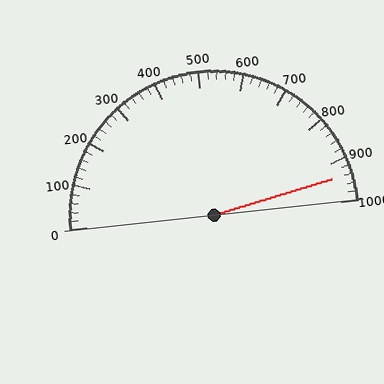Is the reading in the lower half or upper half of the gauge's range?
The reading is in the upper half of the range (0 to 1000).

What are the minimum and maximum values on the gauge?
The gauge ranges from 0 to 1000.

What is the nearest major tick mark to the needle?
The nearest major tick mark is 900.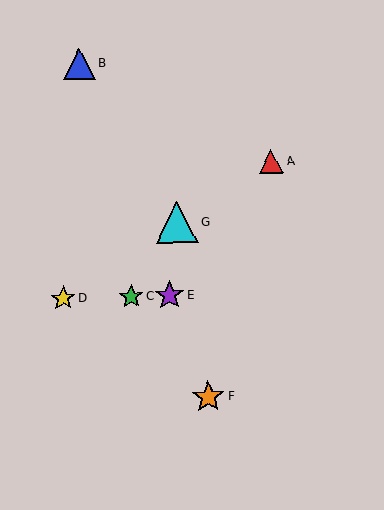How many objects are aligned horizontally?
3 objects (C, D, E) are aligned horizontally.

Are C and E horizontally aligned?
Yes, both are at y≈296.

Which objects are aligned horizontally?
Objects C, D, E are aligned horizontally.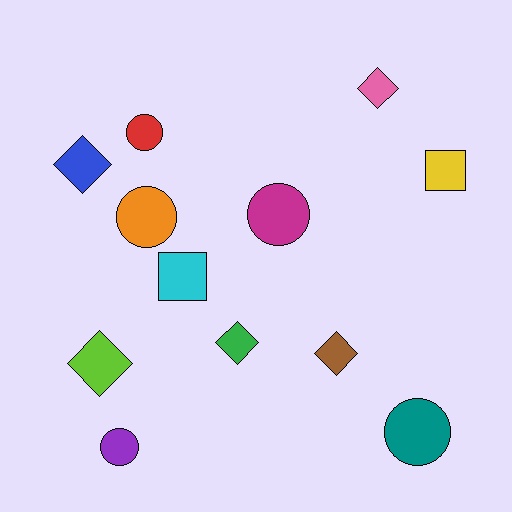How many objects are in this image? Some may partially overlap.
There are 12 objects.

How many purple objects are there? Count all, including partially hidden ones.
There is 1 purple object.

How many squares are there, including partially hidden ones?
There are 2 squares.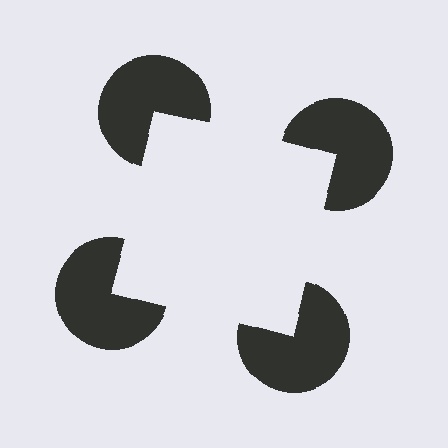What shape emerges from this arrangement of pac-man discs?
An illusory square — its edges are inferred from the aligned wedge cuts in the pac-man discs, not physically drawn.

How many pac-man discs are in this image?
There are 4 — one at each vertex of the illusory square.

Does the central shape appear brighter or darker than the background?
It typically appears slightly brighter than the background, even though no actual brightness change is drawn.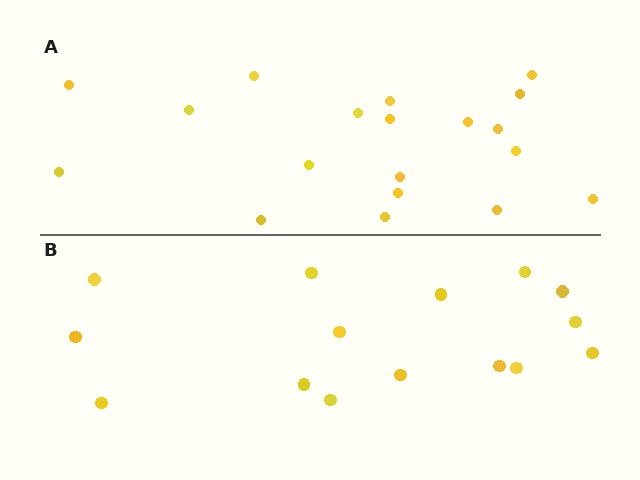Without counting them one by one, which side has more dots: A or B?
Region A (the top region) has more dots.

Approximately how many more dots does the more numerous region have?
Region A has about 4 more dots than region B.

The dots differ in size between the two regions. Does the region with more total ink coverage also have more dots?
No. Region B has more total ink coverage because its dots are larger, but region A actually contains more individual dots. Total area can be misleading — the number of items is what matters here.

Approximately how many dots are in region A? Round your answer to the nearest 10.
About 20 dots. (The exact count is 19, which rounds to 20.)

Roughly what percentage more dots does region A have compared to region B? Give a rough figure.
About 25% more.